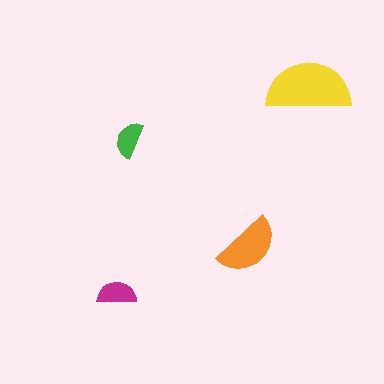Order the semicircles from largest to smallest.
the yellow one, the orange one, the magenta one, the green one.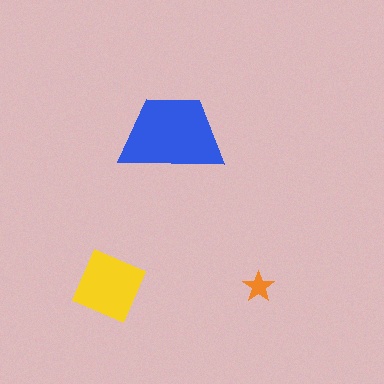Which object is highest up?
The blue trapezoid is topmost.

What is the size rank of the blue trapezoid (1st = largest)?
1st.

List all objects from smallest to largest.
The orange star, the yellow diamond, the blue trapezoid.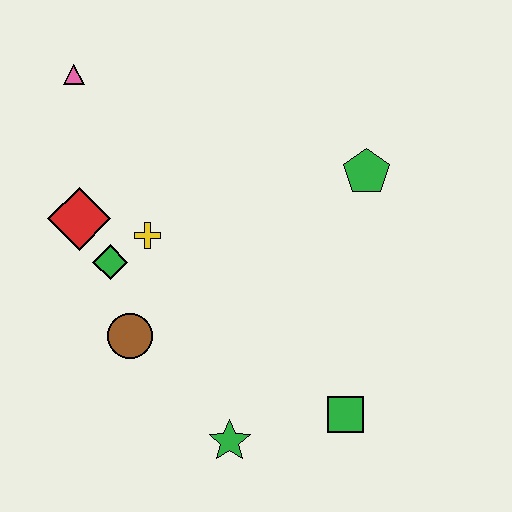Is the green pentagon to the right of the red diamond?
Yes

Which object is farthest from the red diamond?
The green square is farthest from the red diamond.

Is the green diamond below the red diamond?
Yes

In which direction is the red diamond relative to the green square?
The red diamond is to the left of the green square.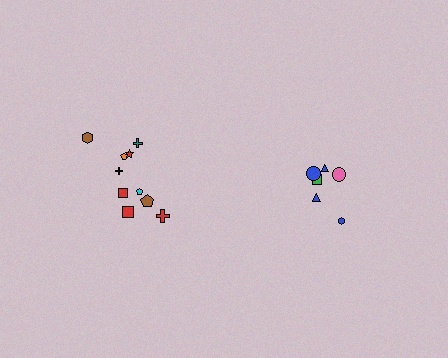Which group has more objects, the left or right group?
The left group.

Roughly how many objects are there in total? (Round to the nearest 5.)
Roughly 15 objects in total.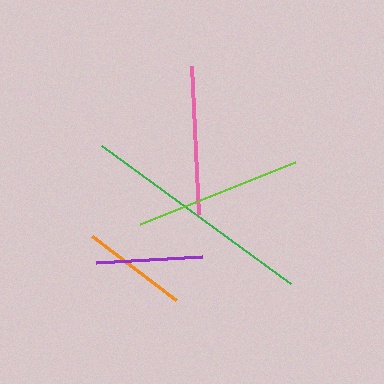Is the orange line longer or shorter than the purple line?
The purple line is longer than the orange line.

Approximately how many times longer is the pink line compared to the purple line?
The pink line is approximately 1.4 times the length of the purple line.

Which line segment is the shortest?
The orange line is the shortest at approximately 105 pixels.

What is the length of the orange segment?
The orange segment is approximately 105 pixels long.